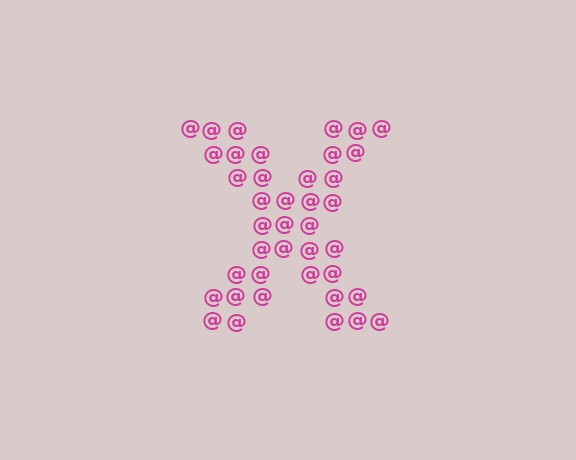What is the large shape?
The large shape is the letter X.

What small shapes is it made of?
It is made of small at signs.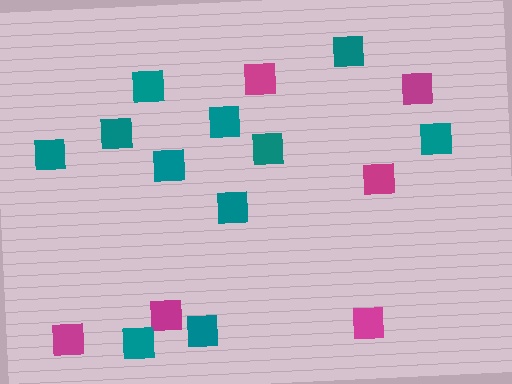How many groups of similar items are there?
There are 2 groups: one group of magenta squares (6) and one group of teal squares (11).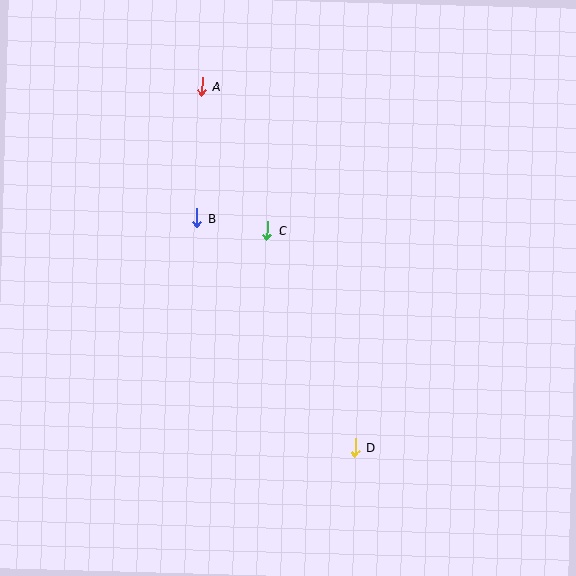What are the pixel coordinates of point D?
Point D is at (355, 448).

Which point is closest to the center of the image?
Point C at (267, 230) is closest to the center.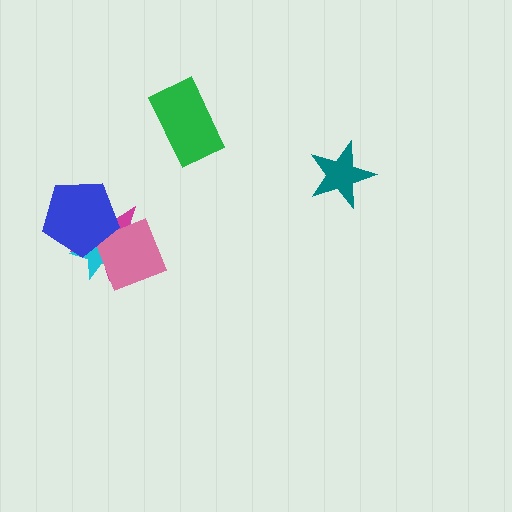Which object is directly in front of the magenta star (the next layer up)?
The cyan star is directly in front of the magenta star.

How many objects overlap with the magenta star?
3 objects overlap with the magenta star.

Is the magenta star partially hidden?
Yes, it is partially covered by another shape.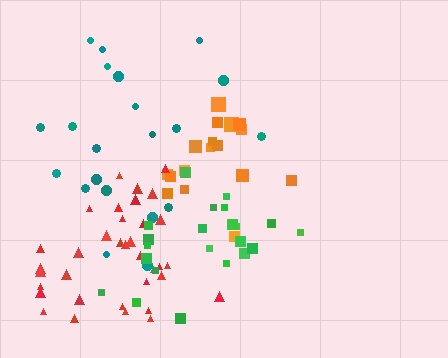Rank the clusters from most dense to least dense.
red, orange, green, teal.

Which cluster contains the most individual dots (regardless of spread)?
Red (35).